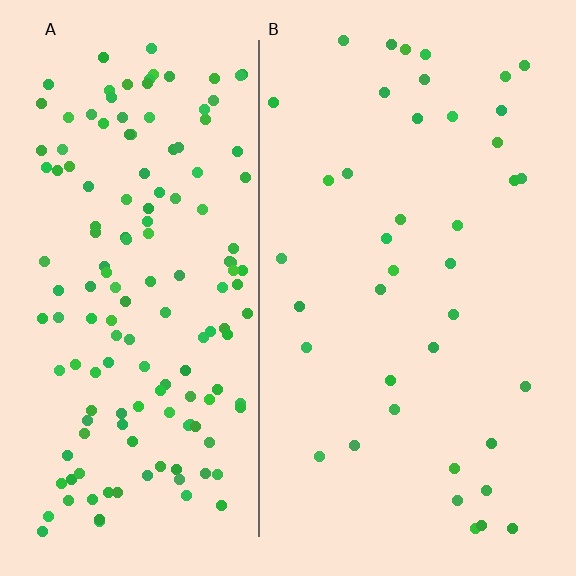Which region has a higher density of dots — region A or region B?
A (the left).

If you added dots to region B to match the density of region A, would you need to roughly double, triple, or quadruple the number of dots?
Approximately quadruple.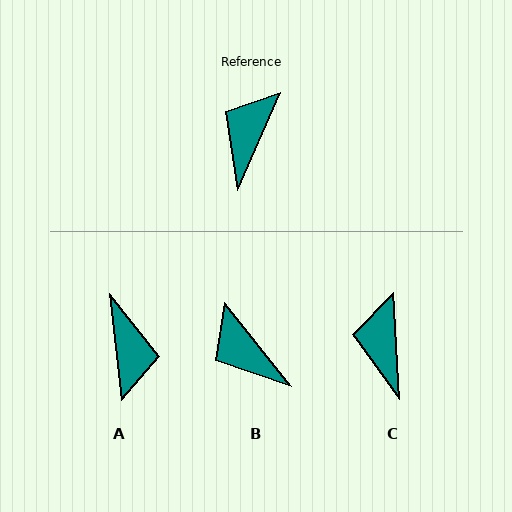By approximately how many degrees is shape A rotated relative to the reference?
Approximately 149 degrees clockwise.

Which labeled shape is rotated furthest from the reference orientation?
A, about 149 degrees away.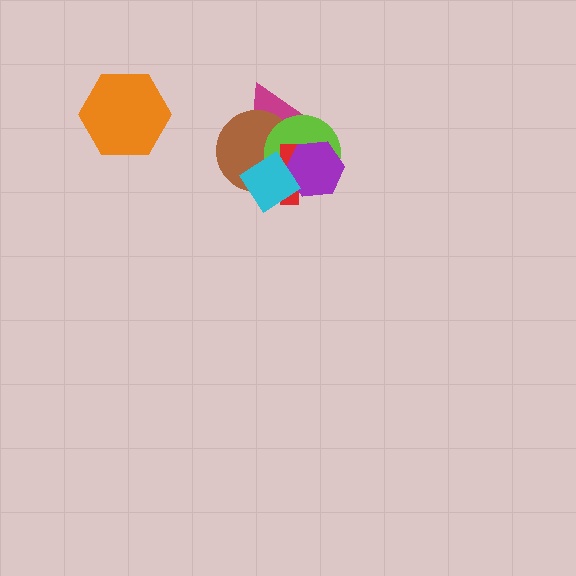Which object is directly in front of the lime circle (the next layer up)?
The red cross is directly in front of the lime circle.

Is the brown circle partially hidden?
Yes, it is partially covered by another shape.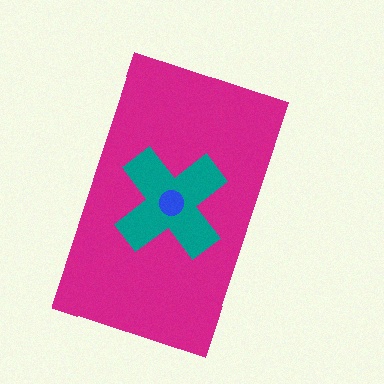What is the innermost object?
The blue circle.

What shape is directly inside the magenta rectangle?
The teal cross.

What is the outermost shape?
The magenta rectangle.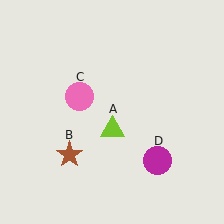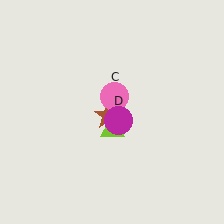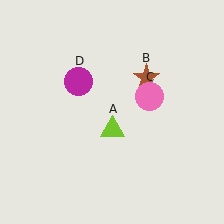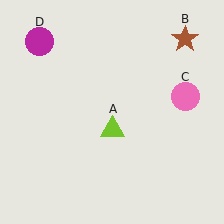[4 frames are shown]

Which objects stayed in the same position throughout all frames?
Lime triangle (object A) remained stationary.